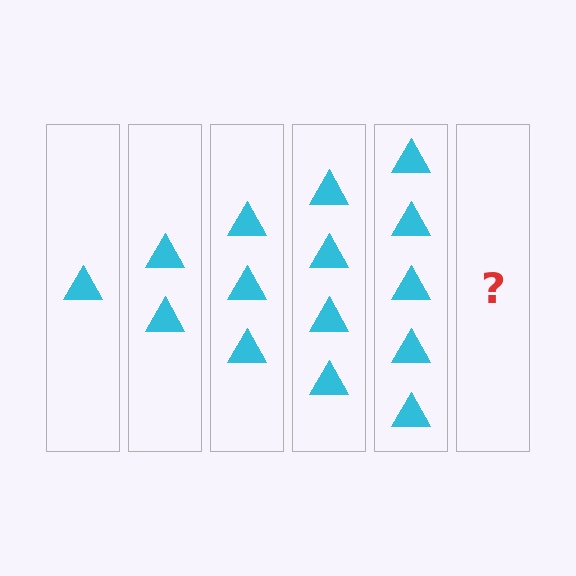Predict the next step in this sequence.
The next step is 6 triangles.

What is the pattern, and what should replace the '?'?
The pattern is that each step adds one more triangle. The '?' should be 6 triangles.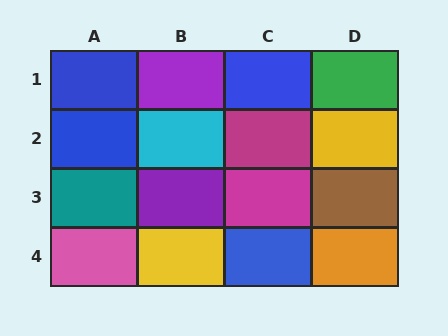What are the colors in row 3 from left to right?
Teal, purple, magenta, brown.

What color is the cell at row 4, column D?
Orange.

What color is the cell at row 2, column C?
Magenta.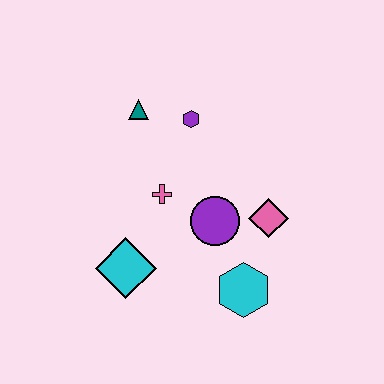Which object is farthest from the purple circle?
The teal triangle is farthest from the purple circle.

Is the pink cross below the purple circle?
No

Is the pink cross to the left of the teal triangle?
No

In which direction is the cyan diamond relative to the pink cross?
The cyan diamond is below the pink cross.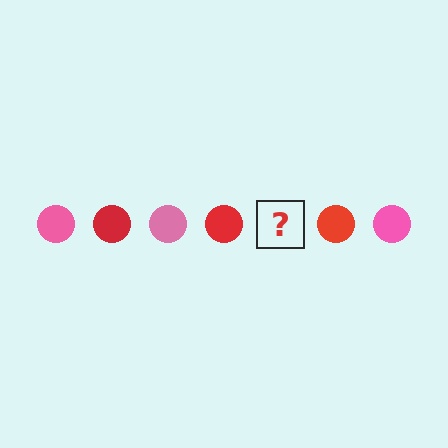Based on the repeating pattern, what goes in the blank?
The blank should be a pink circle.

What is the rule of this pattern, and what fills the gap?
The rule is that the pattern cycles through pink, red circles. The gap should be filled with a pink circle.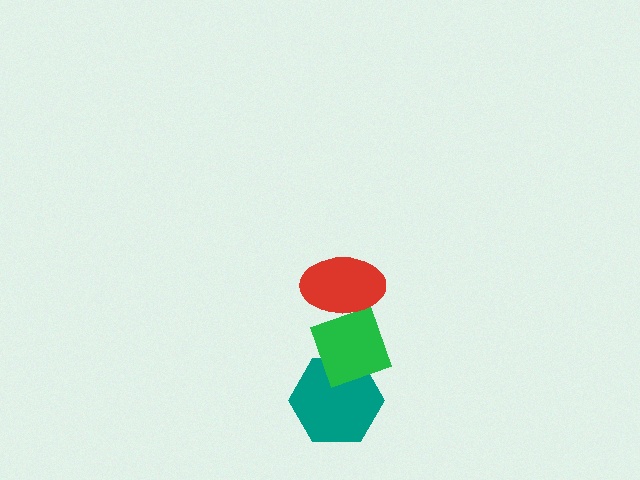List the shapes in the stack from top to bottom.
From top to bottom: the red ellipse, the green diamond, the teal hexagon.